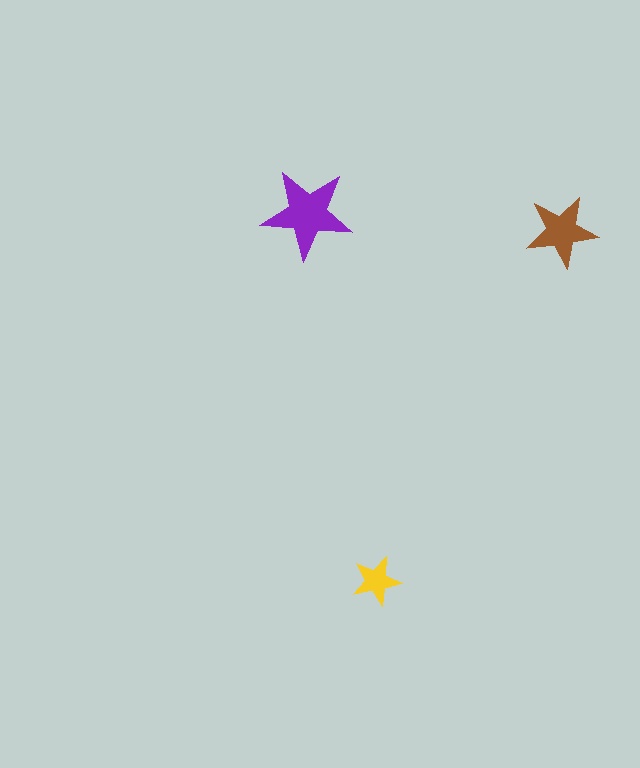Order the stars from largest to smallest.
the purple one, the brown one, the yellow one.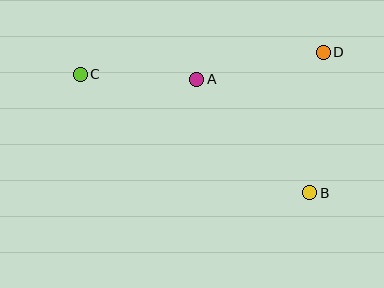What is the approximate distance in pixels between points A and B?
The distance between A and B is approximately 160 pixels.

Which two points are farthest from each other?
Points B and C are farthest from each other.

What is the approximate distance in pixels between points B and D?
The distance between B and D is approximately 141 pixels.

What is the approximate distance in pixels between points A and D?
The distance between A and D is approximately 129 pixels.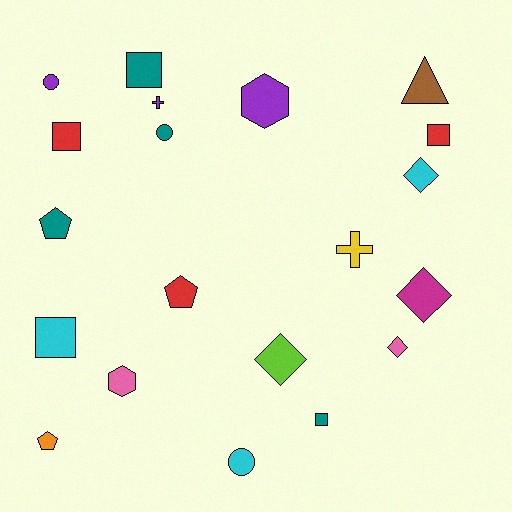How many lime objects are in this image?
There is 1 lime object.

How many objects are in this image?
There are 20 objects.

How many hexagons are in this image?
There are 2 hexagons.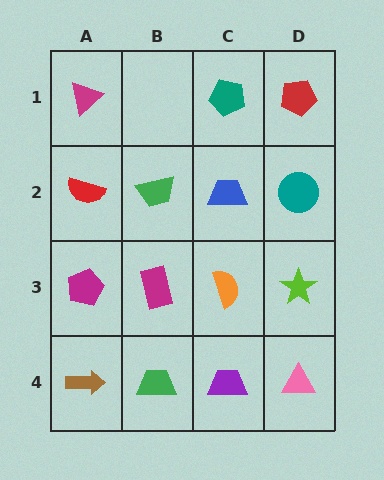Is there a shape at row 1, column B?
No, that cell is empty.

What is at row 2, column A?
A red semicircle.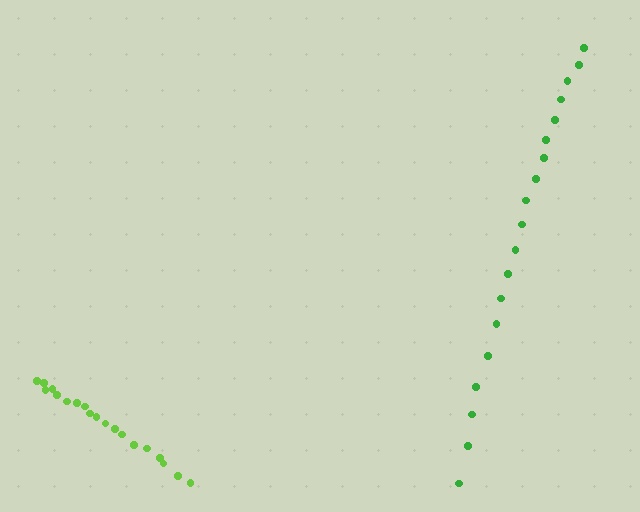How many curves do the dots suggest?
There are 2 distinct paths.